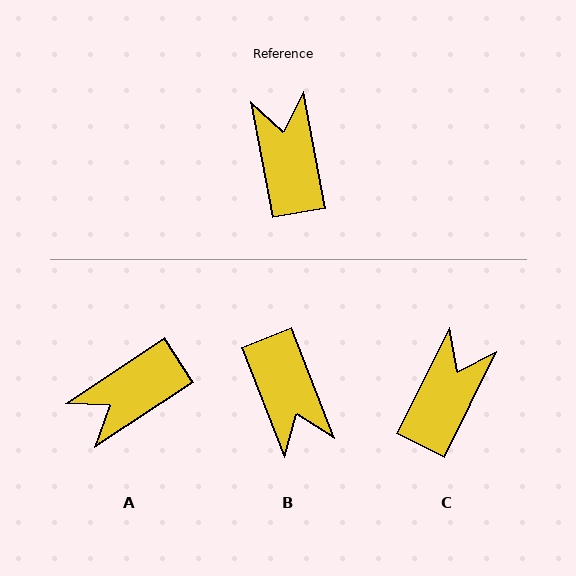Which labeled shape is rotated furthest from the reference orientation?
B, about 169 degrees away.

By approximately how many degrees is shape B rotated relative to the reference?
Approximately 169 degrees clockwise.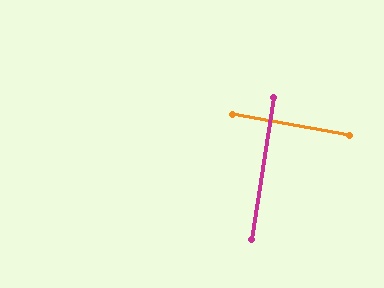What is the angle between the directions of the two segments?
Approximately 88 degrees.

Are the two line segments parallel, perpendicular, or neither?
Perpendicular — they meet at approximately 88°.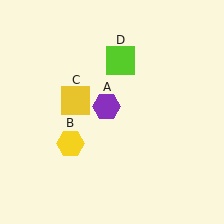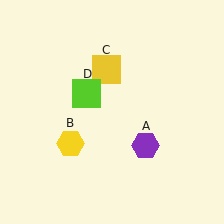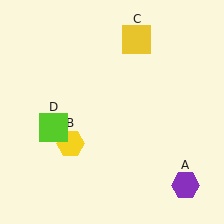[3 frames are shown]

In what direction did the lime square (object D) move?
The lime square (object D) moved down and to the left.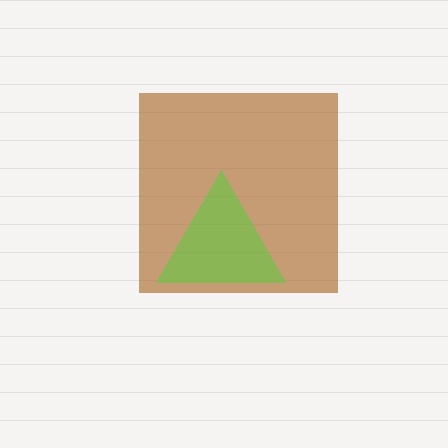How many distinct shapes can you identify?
There are 2 distinct shapes: a brown square, a lime triangle.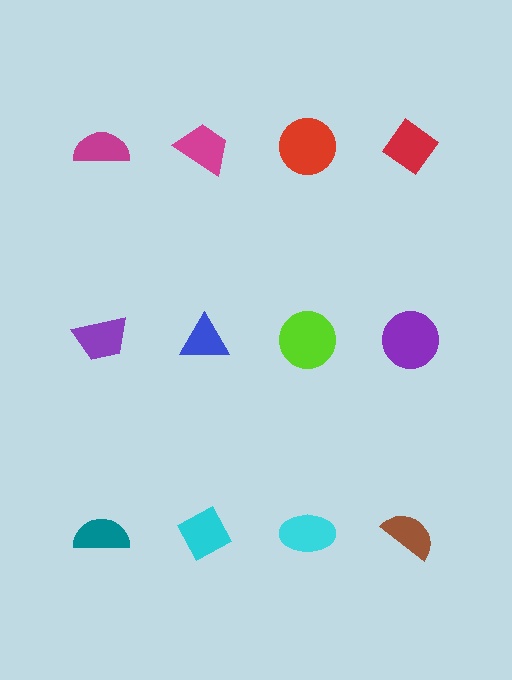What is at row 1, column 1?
A magenta semicircle.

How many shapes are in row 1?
4 shapes.